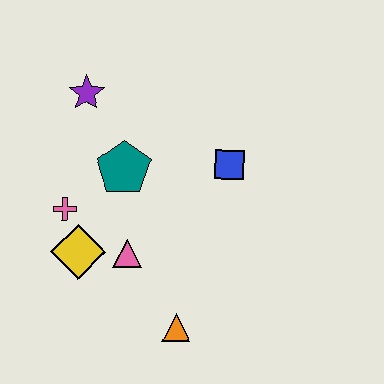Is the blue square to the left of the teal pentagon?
No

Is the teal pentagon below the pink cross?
No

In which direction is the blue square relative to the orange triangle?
The blue square is above the orange triangle.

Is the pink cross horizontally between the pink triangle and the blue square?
No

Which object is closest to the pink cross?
The yellow diamond is closest to the pink cross.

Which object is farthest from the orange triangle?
The purple star is farthest from the orange triangle.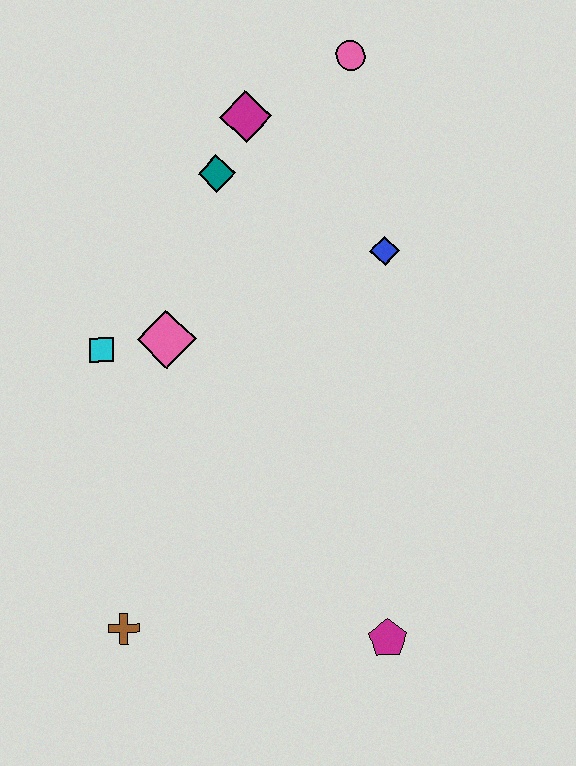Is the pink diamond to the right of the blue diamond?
No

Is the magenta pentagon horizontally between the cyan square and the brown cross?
No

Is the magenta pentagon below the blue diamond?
Yes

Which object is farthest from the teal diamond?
The magenta pentagon is farthest from the teal diamond.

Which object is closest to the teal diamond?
The magenta diamond is closest to the teal diamond.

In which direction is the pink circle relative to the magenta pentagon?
The pink circle is above the magenta pentagon.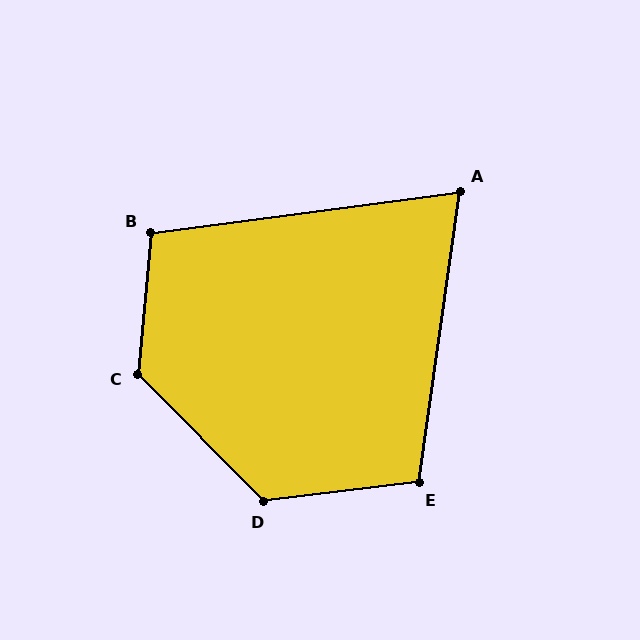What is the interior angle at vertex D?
Approximately 127 degrees (obtuse).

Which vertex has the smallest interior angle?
A, at approximately 74 degrees.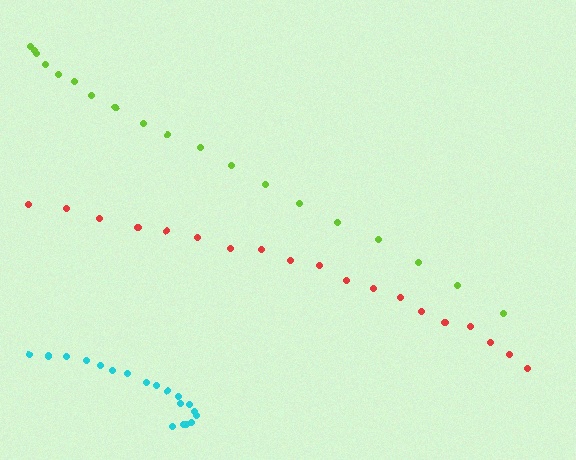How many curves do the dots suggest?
There are 3 distinct paths.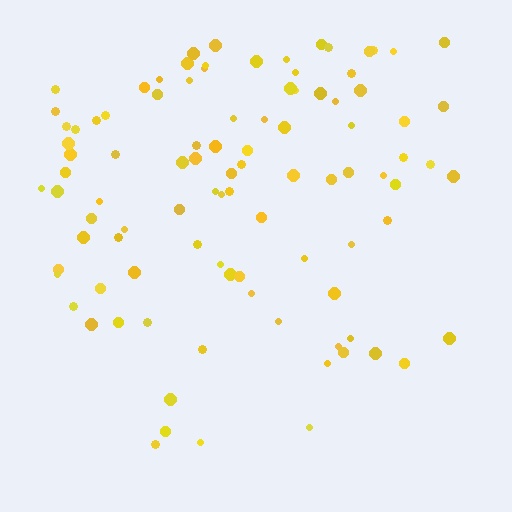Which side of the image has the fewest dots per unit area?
The bottom.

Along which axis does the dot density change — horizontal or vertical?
Vertical.